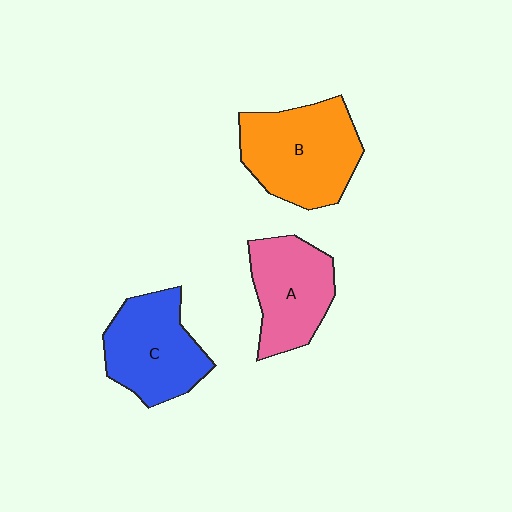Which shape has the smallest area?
Shape A (pink).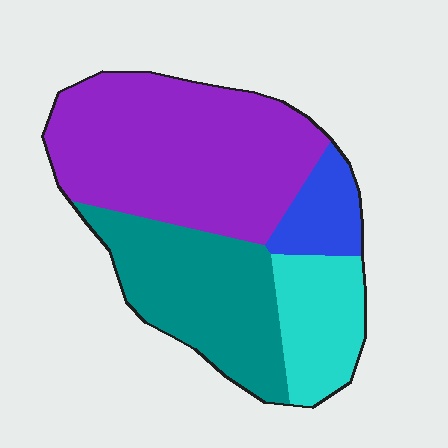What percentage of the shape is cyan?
Cyan takes up about one sixth (1/6) of the shape.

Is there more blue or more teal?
Teal.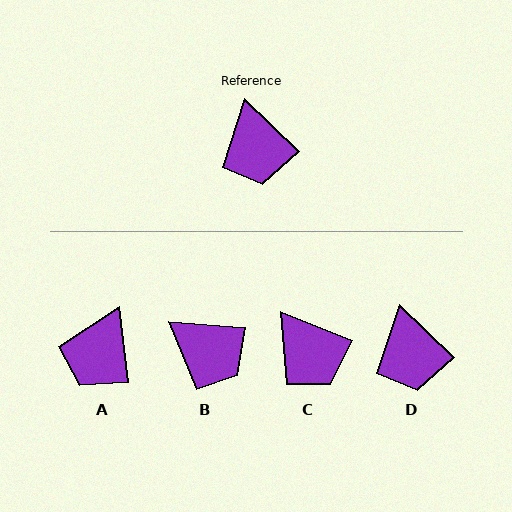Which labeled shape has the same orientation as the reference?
D.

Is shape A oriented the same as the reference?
No, it is off by about 38 degrees.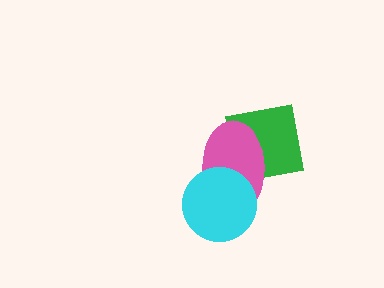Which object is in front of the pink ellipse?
The cyan circle is in front of the pink ellipse.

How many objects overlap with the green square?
2 objects overlap with the green square.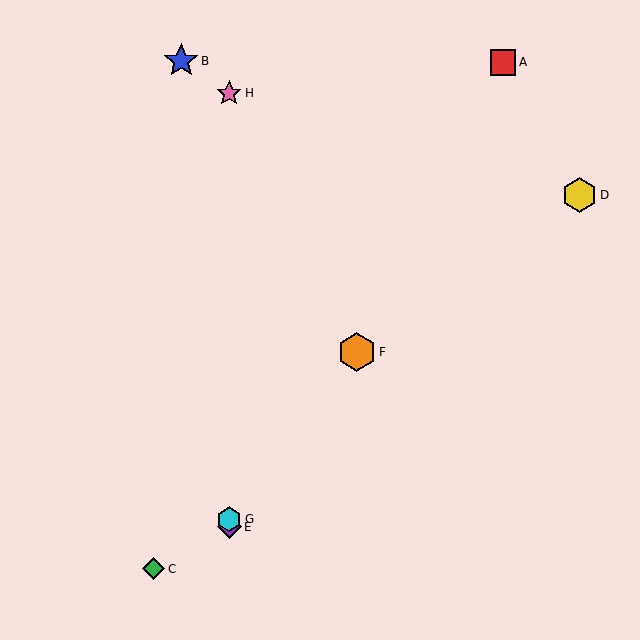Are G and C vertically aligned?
No, G is at x≈229 and C is at x≈154.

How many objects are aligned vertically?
3 objects (E, G, H) are aligned vertically.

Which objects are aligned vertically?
Objects E, G, H are aligned vertically.